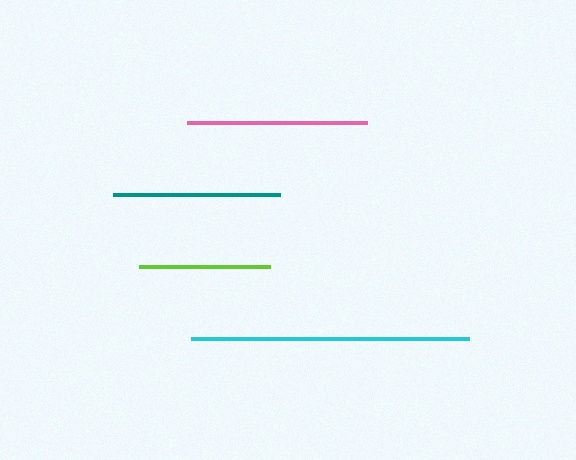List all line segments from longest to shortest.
From longest to shortest: cyan, pink, teal, lime.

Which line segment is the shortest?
The lime line is the shortest at approximately 130 pixels.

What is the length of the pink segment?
The pink segment is approximately 180 pixels long.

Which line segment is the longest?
The cyan line is the longest at approximately 277 pixels.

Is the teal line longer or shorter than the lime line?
The teal line is longer than the lime line.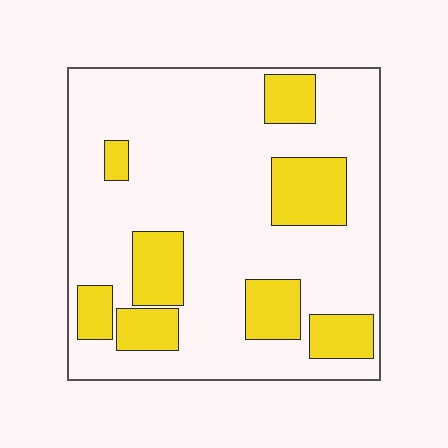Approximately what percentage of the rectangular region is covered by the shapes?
Approximately 25%.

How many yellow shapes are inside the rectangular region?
8.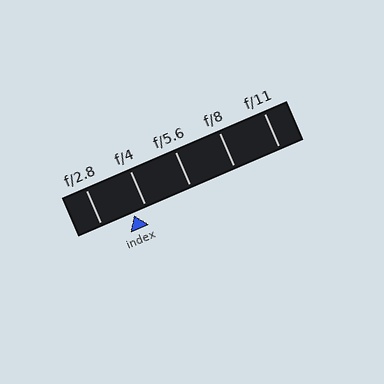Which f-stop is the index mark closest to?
The index mark is closest to f/4.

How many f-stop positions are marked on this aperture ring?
There are 5 f-stop positions marked.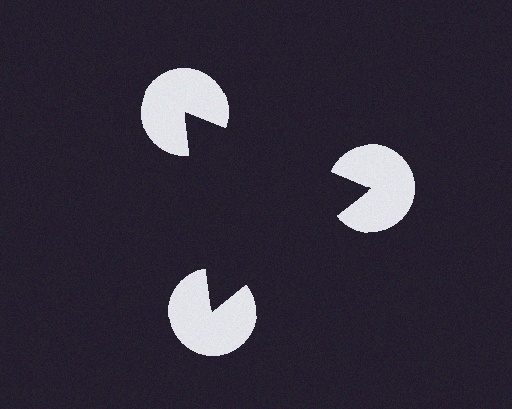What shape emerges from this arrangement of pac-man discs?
An illusory triangle — its edges are inferred from the aligned wedge cuts in the pac-man discs, not physically drawn.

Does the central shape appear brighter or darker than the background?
It typically appears slightly darker than the background, even though no actual brightness change is drawn.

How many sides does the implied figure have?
3 sides.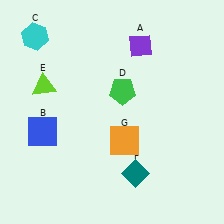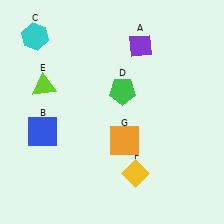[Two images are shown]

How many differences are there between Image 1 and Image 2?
There is 1 difference between the two images.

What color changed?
The diamond (F) changed from teal in Image 1 to yellow in Image 2.